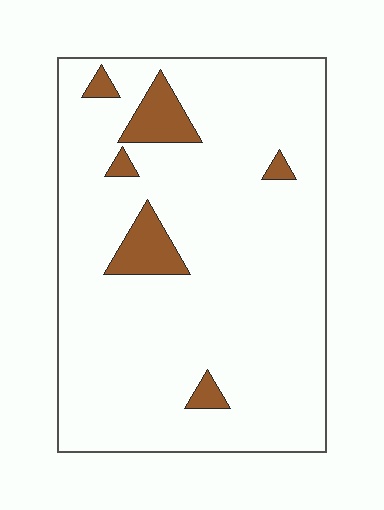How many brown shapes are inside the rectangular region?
6.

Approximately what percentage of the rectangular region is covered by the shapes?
Approximately 10%.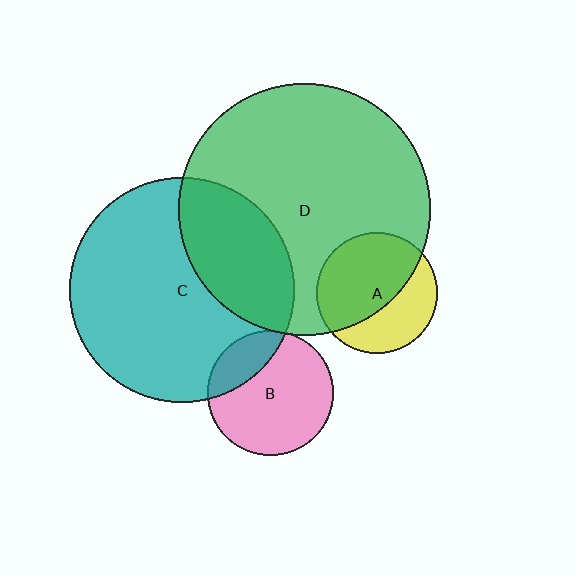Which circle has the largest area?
Circle D (green).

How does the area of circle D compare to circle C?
Approximately 1.3 times.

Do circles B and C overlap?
Yes.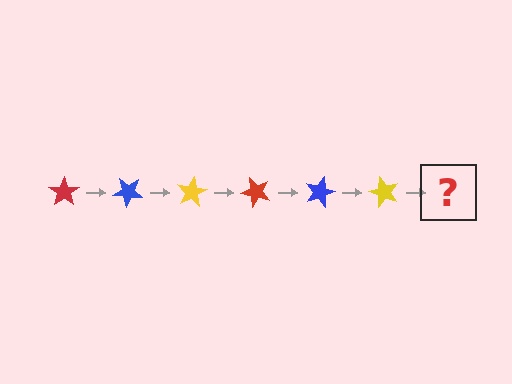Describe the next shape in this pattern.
It should be a red star, rotated 240 degrees from the start.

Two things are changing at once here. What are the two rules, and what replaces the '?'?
The two rules are that it rotates 40 degrees each step and the color cycles through red, blue, and yellow. The '?' should be a red star, rotated 240 degrees from the start.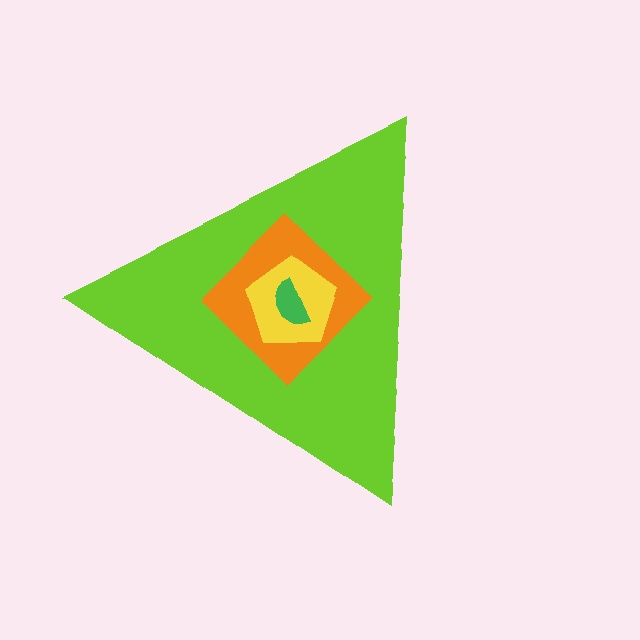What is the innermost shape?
The green semicircle.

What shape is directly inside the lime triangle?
The orange diamond.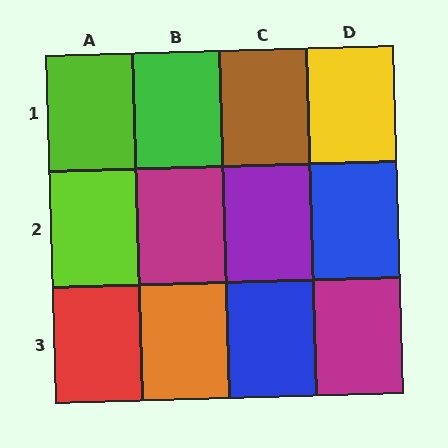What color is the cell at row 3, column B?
Orange.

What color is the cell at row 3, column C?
Blue.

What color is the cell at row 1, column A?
Lime.